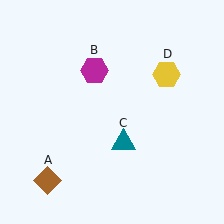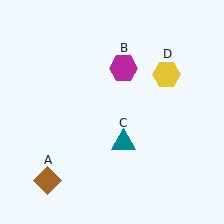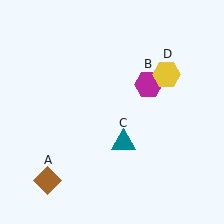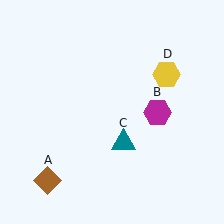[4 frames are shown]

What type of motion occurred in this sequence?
The magenta hexagon (object B) rotated clockwise around the center of the scene.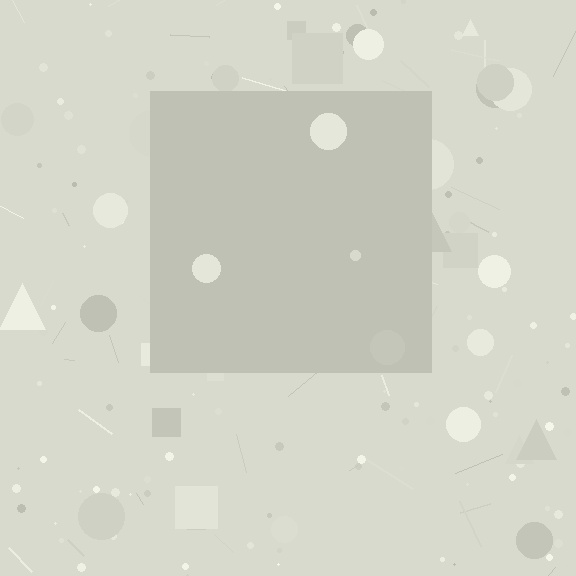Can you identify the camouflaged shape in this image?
The camouflaged shape is a square.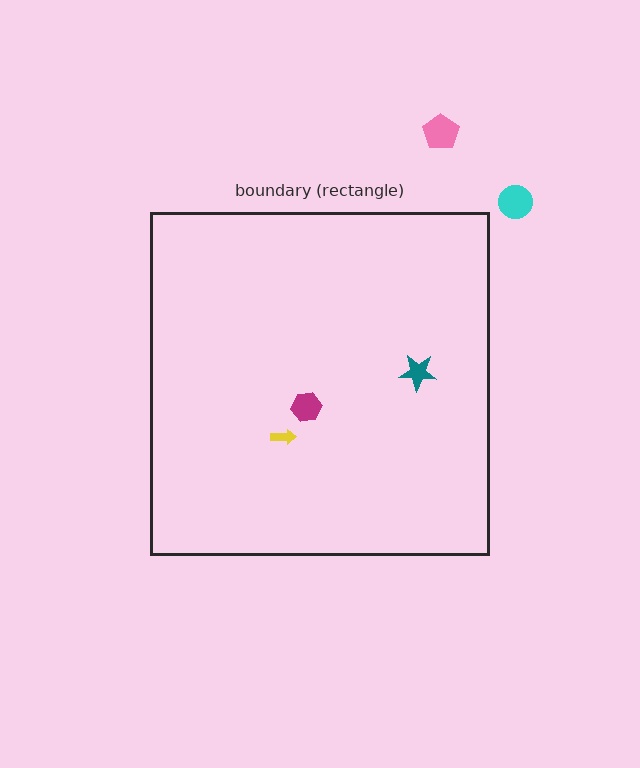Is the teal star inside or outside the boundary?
Inside.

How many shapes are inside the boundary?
3 inside, 2 outside.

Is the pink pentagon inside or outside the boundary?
Outside.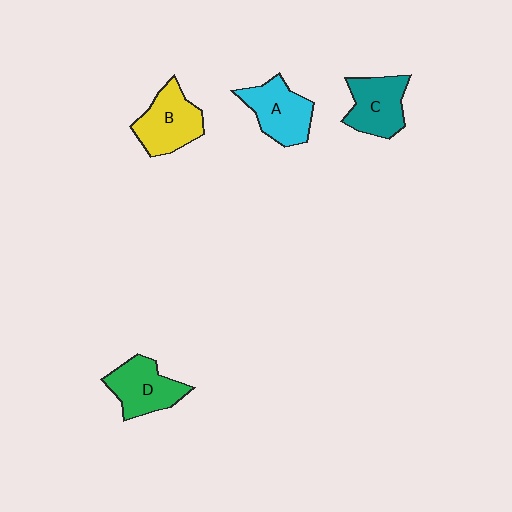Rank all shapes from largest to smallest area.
From largest to smallest: B (yellow), A (cyan), D (green), C (teal).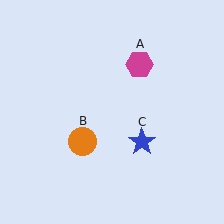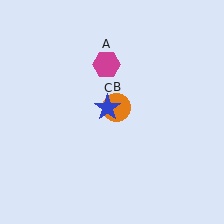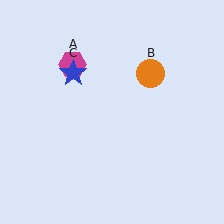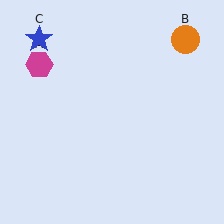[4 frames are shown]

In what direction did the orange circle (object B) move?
The orange circle (object B) moved up and to the right.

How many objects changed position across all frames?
3 objects changed position: magenta hexagon (object A), orange circle (object B), blue star (object C).